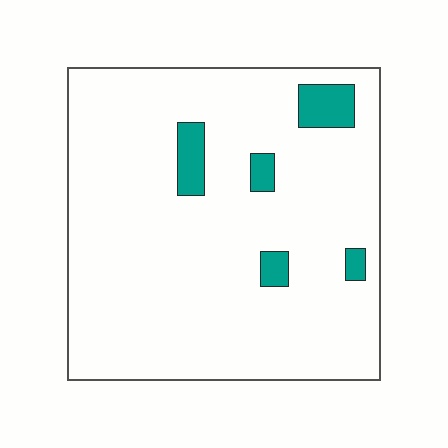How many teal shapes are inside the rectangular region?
5.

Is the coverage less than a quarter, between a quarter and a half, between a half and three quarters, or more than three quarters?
Less than a quarter.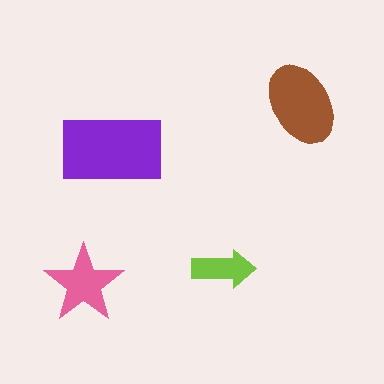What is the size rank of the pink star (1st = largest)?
3rd.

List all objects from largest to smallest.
The purple rectangle, the brown ellipse, the pink star, the lime arrow.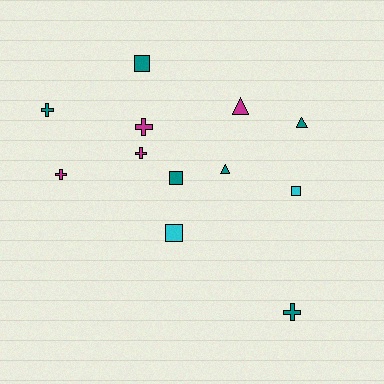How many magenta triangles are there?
There is 1 magenta triangle.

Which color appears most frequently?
Teal, with 6 objects.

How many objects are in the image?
There are 12 objects.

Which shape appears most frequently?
Cross, with 5 objects.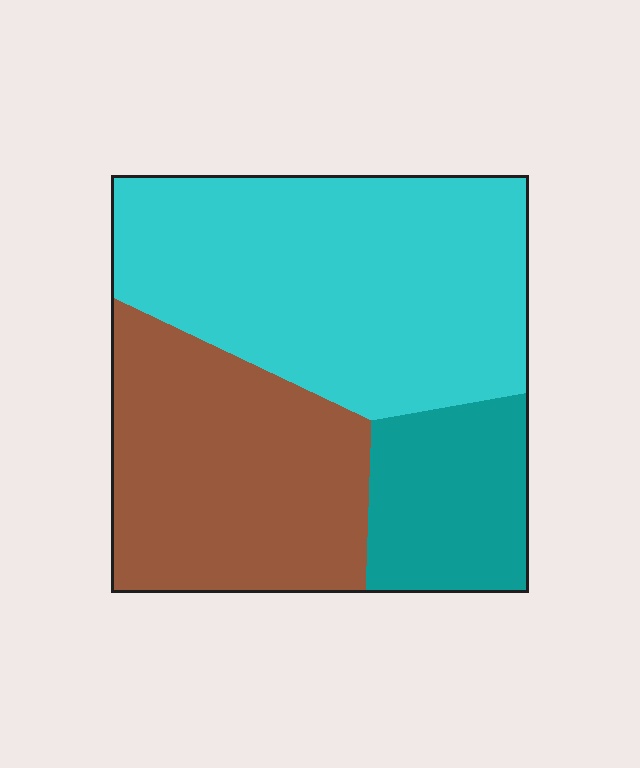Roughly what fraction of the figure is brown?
Brown covers 35% of the figure.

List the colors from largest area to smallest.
From largest to smallest: cyan, brown, teal.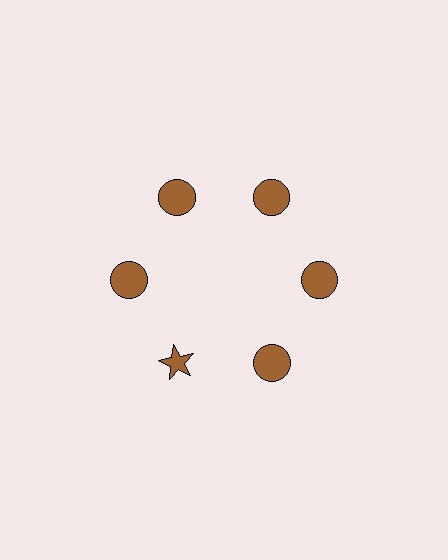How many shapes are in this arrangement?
There are 6 shapes arranged in a ring pattern.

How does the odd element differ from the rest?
It has a different shape: star instead of circle.